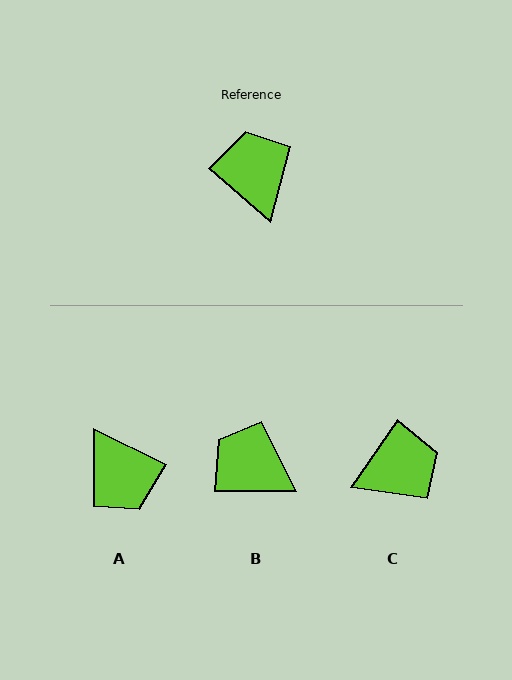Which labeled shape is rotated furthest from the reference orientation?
A, about 166 degrees away.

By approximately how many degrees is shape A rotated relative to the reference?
Approximately 166 degrees clockwise.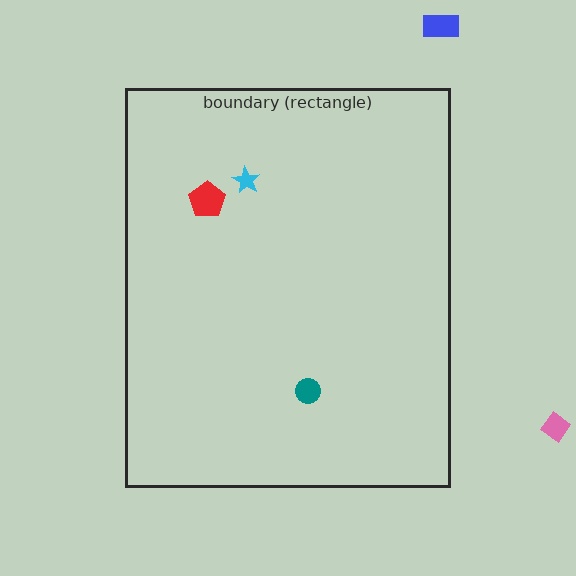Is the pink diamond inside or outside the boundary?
Outside.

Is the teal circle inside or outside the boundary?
Inside.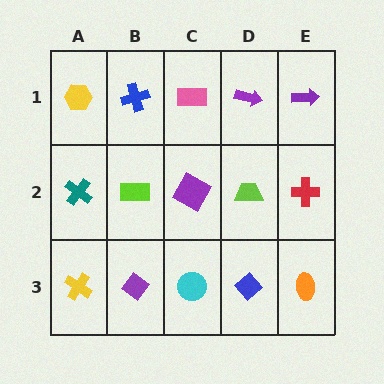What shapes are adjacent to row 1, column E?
A red cross (row 2, column E), a purple arrow (row 1, column D).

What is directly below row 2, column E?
An orange ellipse.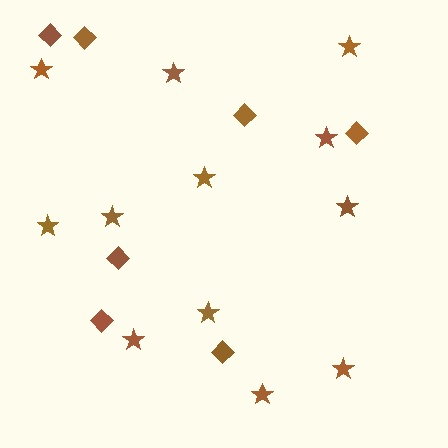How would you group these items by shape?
There are 2 groups: one group of stars (12) and one group of diamonds (7).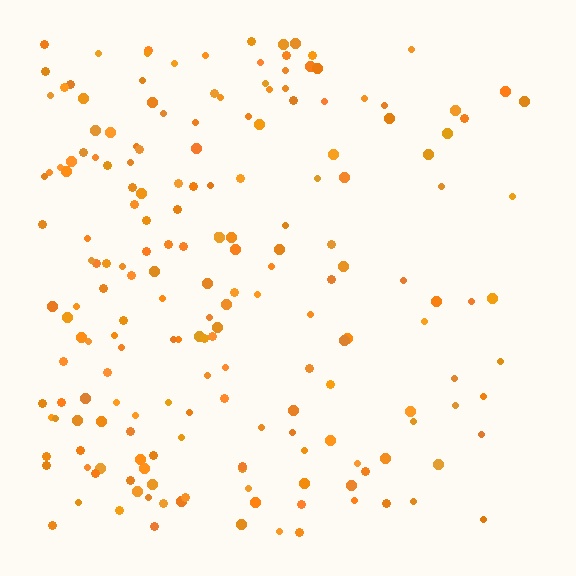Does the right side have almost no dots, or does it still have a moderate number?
Still a moderate number, just noticeably fewer than the left.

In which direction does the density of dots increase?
From right to left, with the left side densest.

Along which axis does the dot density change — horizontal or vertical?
Horizontal.